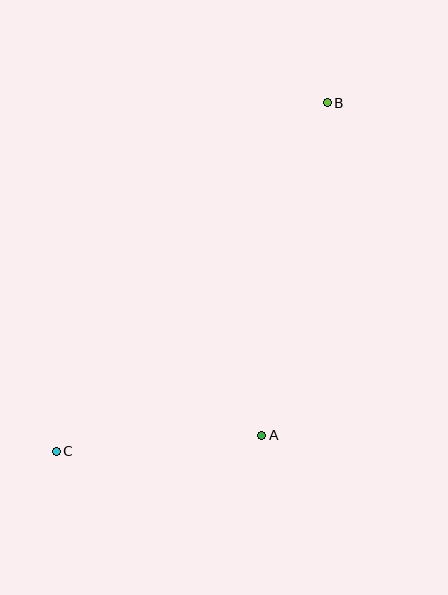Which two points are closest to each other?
Points A and C are closest to each other.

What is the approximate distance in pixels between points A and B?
The distance between A and B is approximately 339 pixels.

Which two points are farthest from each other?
Points B and C are farthest from each other.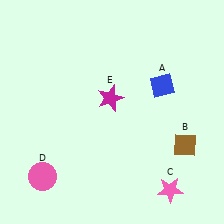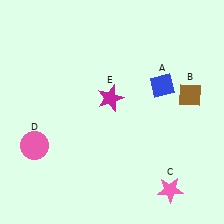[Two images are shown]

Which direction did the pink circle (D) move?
The pink circle (D) moved up.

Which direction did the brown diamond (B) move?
The brown diamond (B) moved up.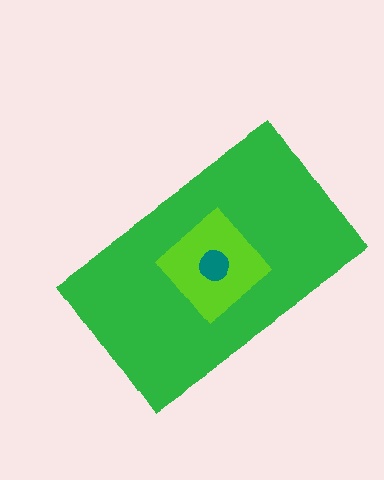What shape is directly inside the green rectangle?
The lime diamond.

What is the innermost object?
The teal circle.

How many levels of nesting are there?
3.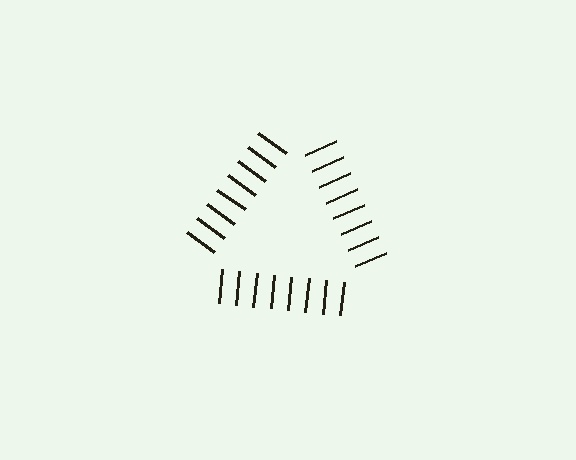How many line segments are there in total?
24 — 8 along each of the 3 edges.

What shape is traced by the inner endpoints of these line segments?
An illusory triangle — the line segments terminate on its edges but no continuous stroke is drawn.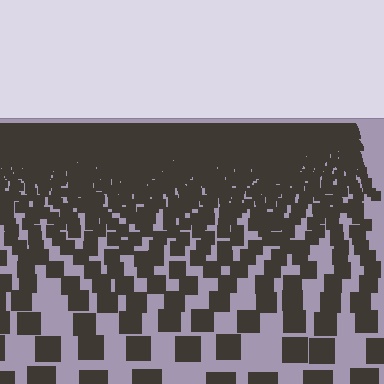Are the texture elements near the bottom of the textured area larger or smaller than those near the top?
Larger. Near the bottom, elements are closer to the viewer and appear at a bigger on-screen size.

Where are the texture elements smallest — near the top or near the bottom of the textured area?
Near the top.